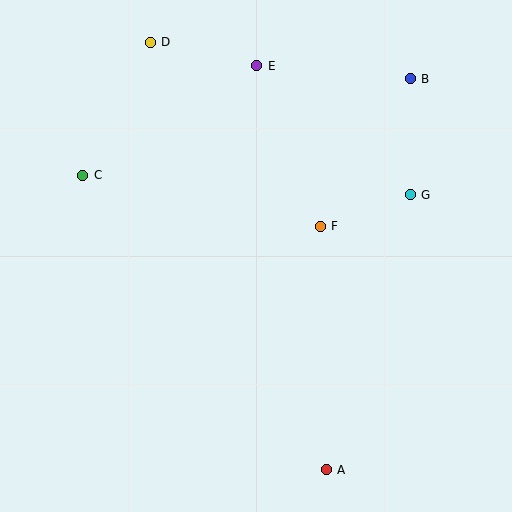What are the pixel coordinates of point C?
Point C is at (83, 175).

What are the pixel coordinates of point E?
Point E is at (257, 66).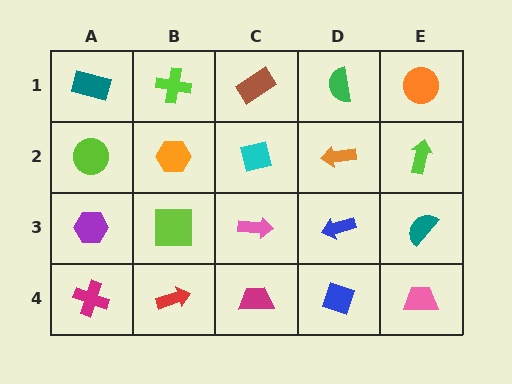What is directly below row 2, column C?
A pink arrow.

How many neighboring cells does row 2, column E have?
3.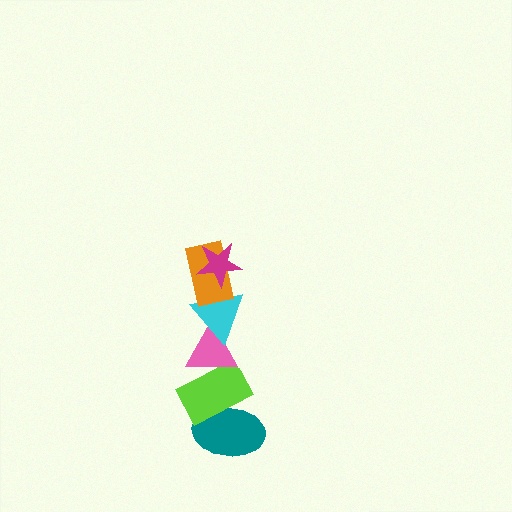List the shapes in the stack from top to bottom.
From top to bottom: the magenta star, the orange rectangle, the cyan triangle, the pink triangle, the lime rectangle, the teal ellipse.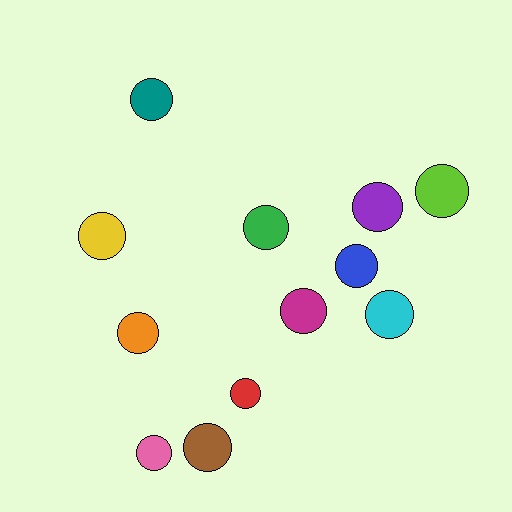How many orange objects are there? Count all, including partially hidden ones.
There is 1 orange object.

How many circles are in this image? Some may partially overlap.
There are 12 circles.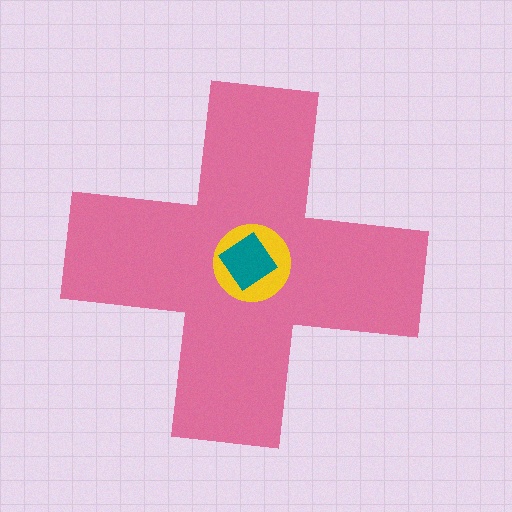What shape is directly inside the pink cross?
The yellow circle.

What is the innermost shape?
The teal diamond.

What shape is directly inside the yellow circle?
The teal diamond.